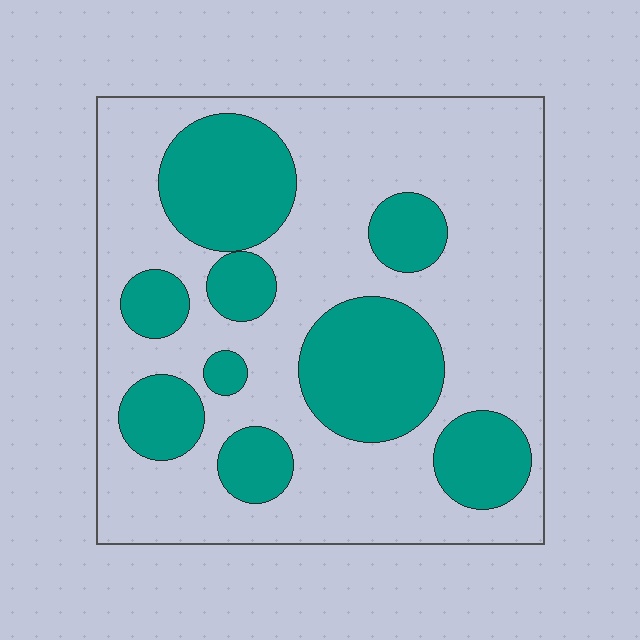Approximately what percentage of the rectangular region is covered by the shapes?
Approximately 30%.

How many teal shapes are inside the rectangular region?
9.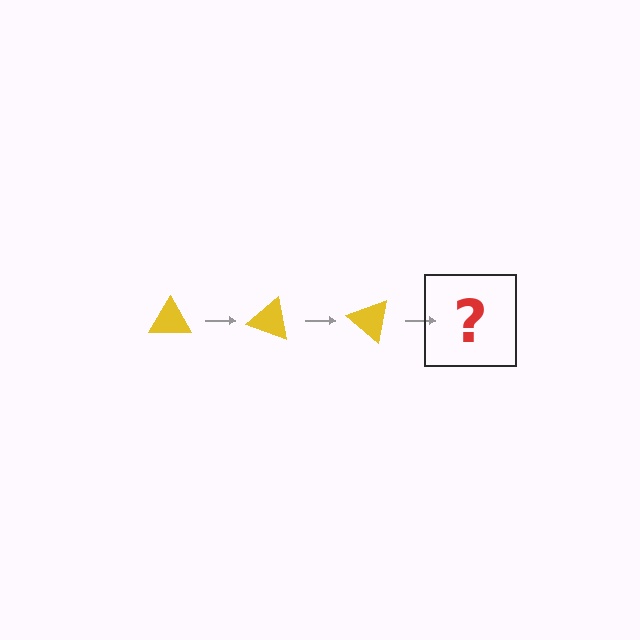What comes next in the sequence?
The next element should be a yellow triangle rotated 60 degrees.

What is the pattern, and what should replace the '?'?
The pattern is that the triangle rotates 20 degrees each step. The '?' should be a yellow triangle rotated 60 degrees.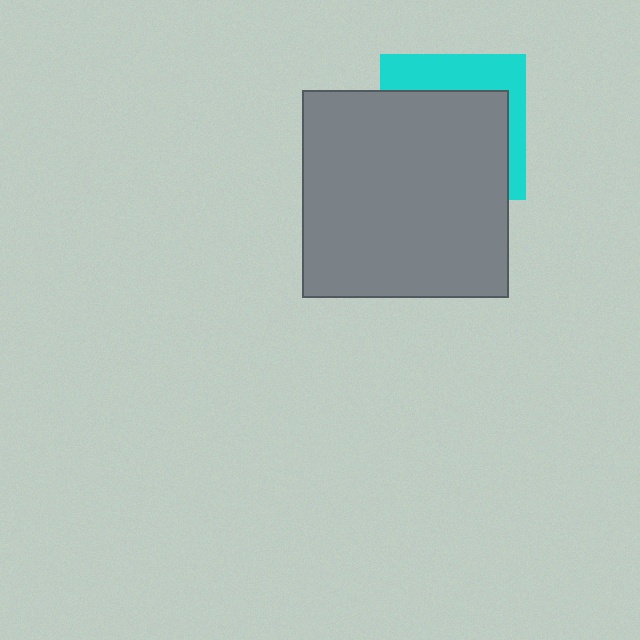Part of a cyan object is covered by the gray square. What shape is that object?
It is a square.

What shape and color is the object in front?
The object in front is a gray square.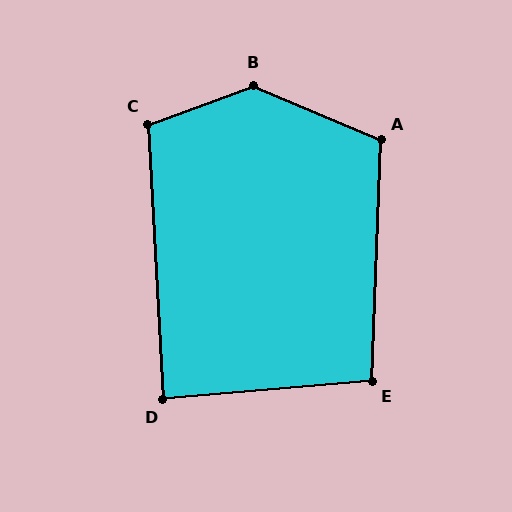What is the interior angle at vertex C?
Approximately 107 degrees (obtuse).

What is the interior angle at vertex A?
Approximately 111 degrees (obtuse).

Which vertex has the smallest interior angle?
D, at approximately 88 degrees.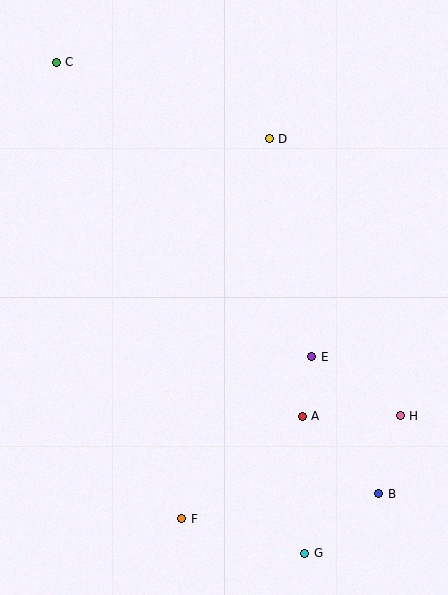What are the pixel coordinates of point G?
Point G is at (305, 553).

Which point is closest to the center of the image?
Point E at (312, 357) is closest to the center.